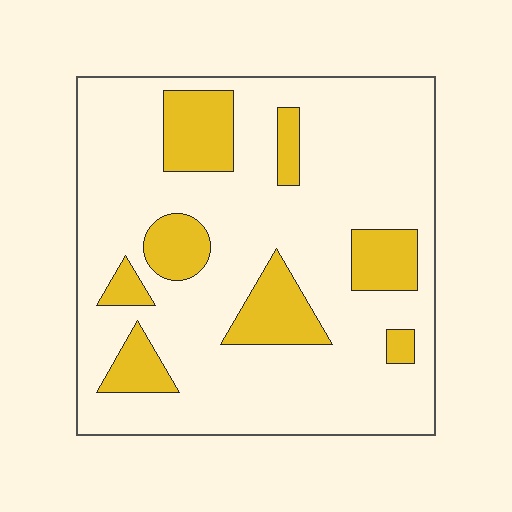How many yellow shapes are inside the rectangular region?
8.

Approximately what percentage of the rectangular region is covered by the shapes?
Approximately 20%.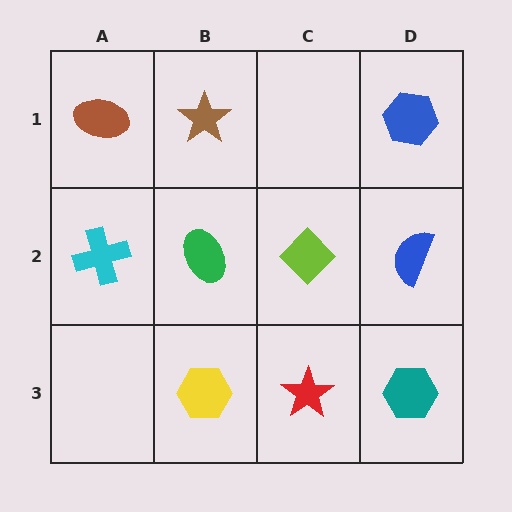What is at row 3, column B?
A yellow hexagon.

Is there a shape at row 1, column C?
No, that cell is empty.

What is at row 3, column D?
A teal hexagon.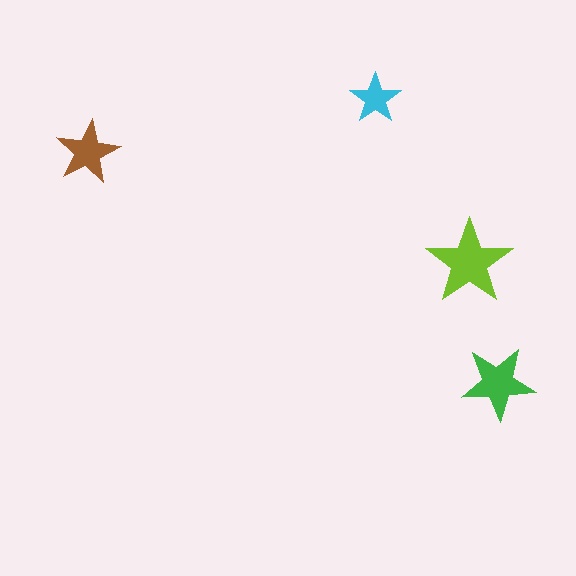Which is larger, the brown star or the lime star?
The lime one.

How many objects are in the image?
There are 4 objects in the image.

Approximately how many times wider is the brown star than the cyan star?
About 1.5 times wider.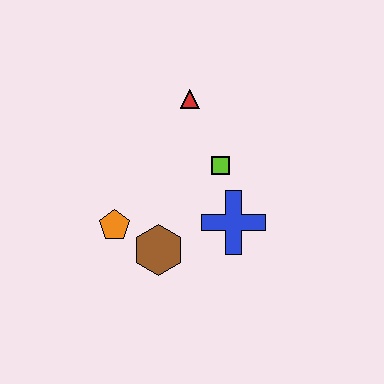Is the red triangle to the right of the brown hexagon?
Yes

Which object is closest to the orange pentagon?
The brown hexagon is closest to the orange pentagon.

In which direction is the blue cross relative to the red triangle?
The blue cross is below the red triangle.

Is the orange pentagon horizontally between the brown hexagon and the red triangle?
No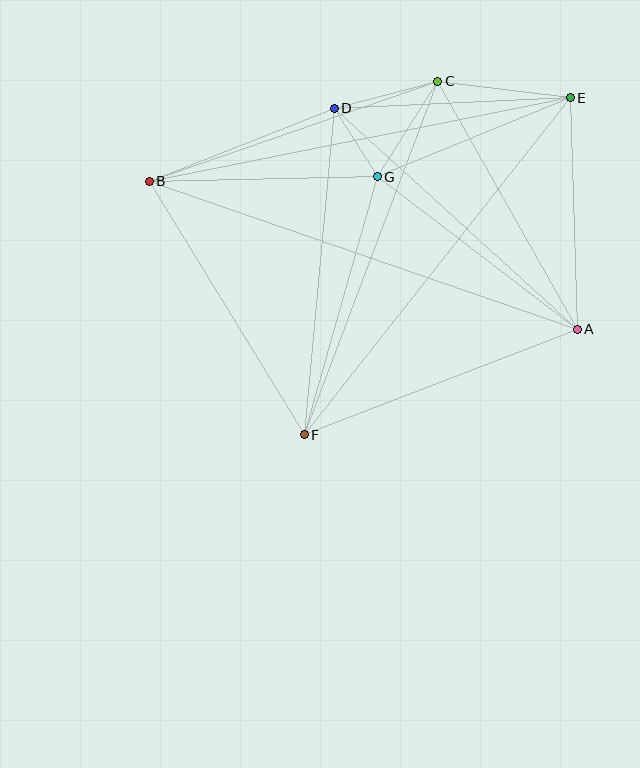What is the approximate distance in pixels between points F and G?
The distance between F and G is approximately 269 pixels.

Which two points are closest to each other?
Points D and G are closest to each other.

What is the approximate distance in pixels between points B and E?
The distance between B and E is approximately 429 pixels.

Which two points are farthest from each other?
Points A and B are farthest from each other.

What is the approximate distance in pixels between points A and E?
The distance between A and E is approximately 231 pixels.